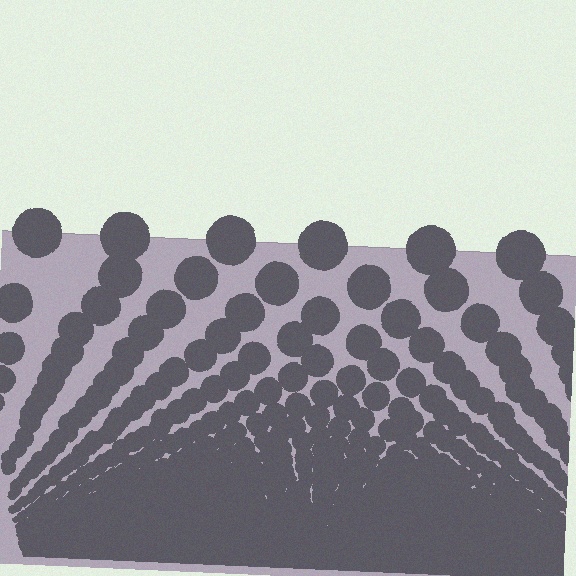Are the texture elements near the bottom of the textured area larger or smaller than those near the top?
Smaller. The gradient is inverted — elements near the bottom are smaller and denser.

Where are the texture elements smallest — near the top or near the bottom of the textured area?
Near the bottom.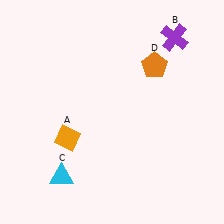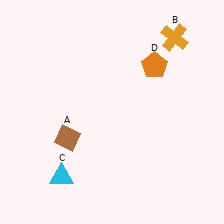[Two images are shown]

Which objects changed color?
A changed from orange to brown. B changed from purple to orange.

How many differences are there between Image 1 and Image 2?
There are 2 differences between the two images.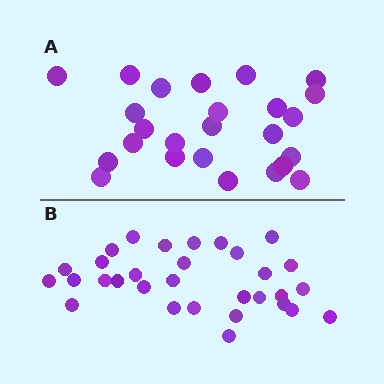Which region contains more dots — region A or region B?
Region B (the bottom region) has more dots.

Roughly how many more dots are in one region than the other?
Region B has about 6 more dots than region A.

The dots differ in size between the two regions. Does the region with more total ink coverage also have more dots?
No. Region A has more total ink coverage because its dots are larger, but region B actually contains more individual dots. Total area can be misleading — the number of items is what matters here.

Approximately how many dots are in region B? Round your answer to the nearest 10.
About 30 dots. (The exact count is 31, which rounds to 30.)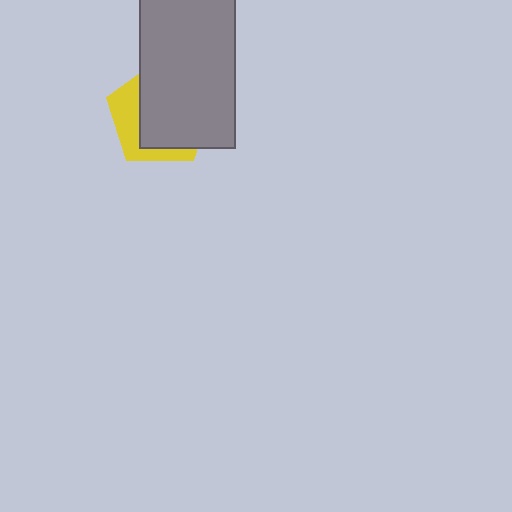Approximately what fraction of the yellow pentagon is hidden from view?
Roughly 67% of the yellow pentagon is hidden behind the gray rectangle.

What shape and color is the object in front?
The object in front is a gray rectangle.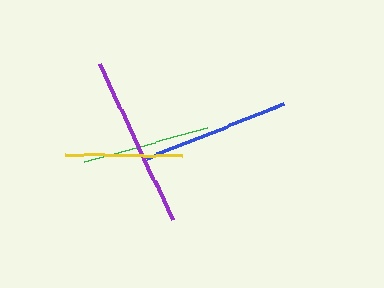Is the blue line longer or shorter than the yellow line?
The blue line is longer than the yellow line.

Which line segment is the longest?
The purple line is the longest at approximately 172 pixels.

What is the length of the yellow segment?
The yellow segment is approximately 118 pixels long.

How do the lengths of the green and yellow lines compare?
The green and yellow lines are approximately the same length.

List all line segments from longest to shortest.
From longest to shortest: purple, blue, green, yellow.